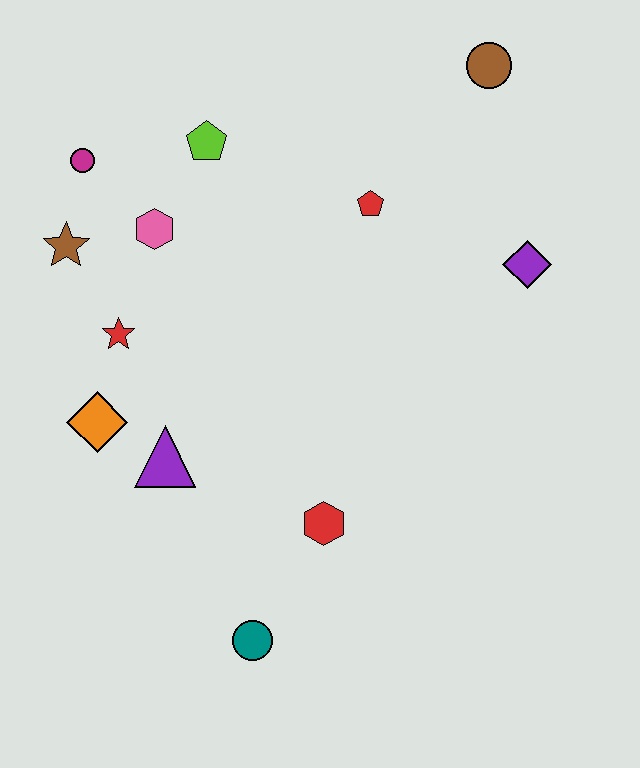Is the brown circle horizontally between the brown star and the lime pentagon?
No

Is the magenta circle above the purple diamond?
Yes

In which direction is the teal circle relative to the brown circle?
The teal circle is below the brown circle.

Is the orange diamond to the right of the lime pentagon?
No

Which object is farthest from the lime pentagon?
The teal circle is farthest from the lime pentagon.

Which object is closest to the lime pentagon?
The pink hexagon is closest to the lime pentagon.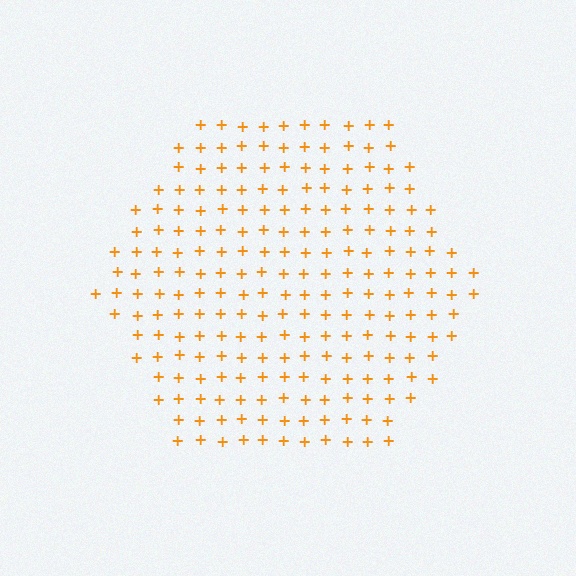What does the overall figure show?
The overall figure shows a hexagon.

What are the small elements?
The small elements are plus signs.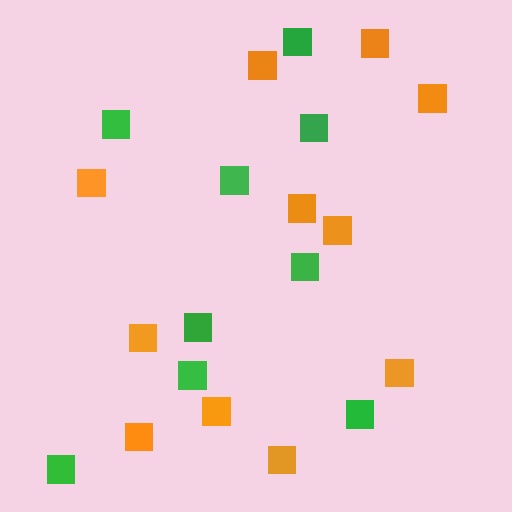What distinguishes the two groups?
There are 2 groups: one group of green squares (9) and one group of orange squares (11).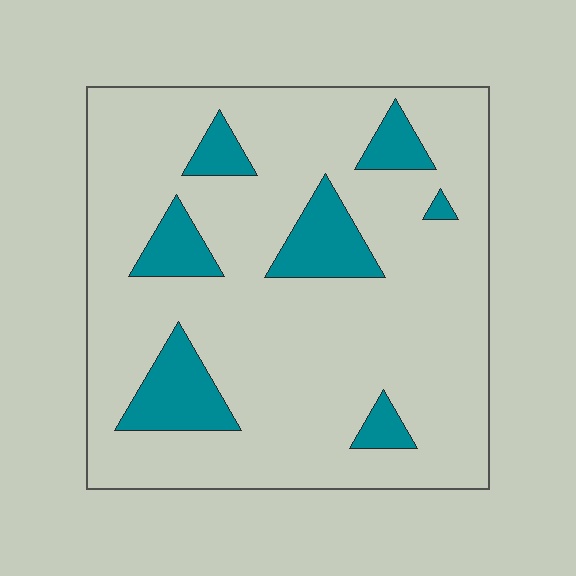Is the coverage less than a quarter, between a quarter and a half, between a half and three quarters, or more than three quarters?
Less than a quarter.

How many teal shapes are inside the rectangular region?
7.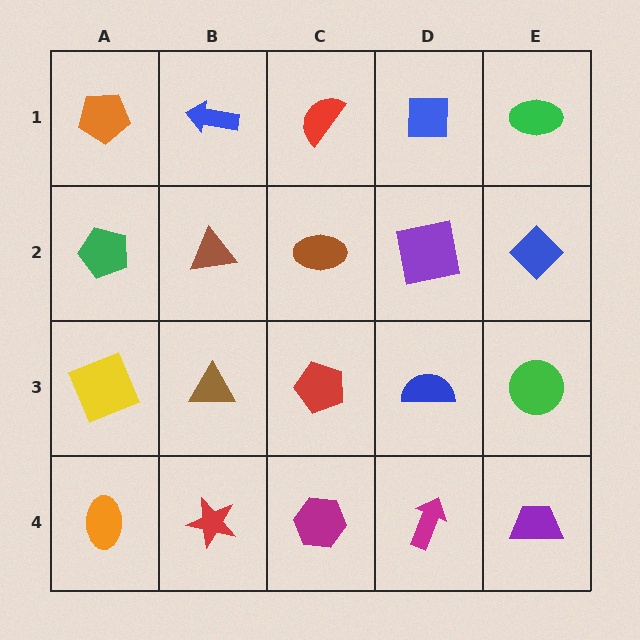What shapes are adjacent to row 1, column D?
A purple square (row 2, column D), a red semicircle (row 1, column C), a green ellipse (row 1, column E).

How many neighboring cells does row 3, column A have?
3.